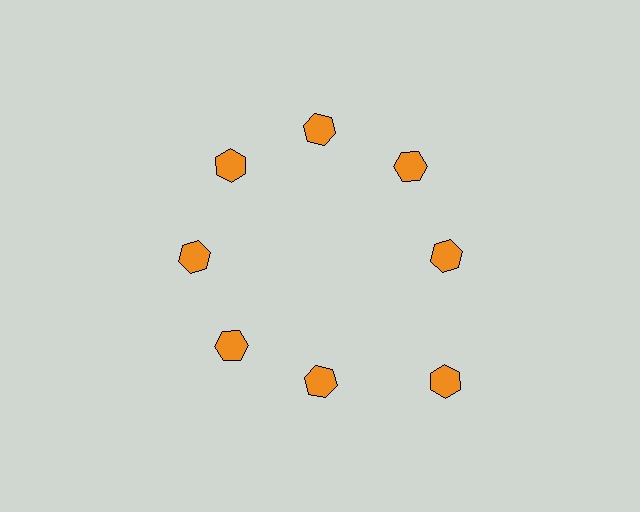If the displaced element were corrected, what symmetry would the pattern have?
It would have 8-fold rotational symmetry — the pattern would map onto itself every 45 degrees.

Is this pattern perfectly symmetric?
No. The 8 orange hexagons are arranged in a ring, but one element near the 4 o'clock position is pushed outward from the center, breaking the 8-fold rotational symmetry.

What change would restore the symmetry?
The symmetry would be restored by moving it inward, back onto the ring so that all 8 hexagons sit at equal angles and equal distance from the center.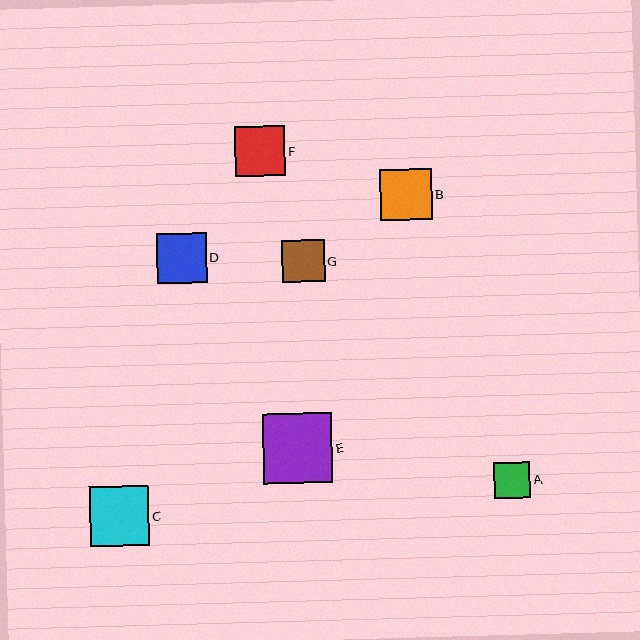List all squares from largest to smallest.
From largest to smallest: E, C, B, D, F, G, A.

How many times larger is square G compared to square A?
Square G is approximately 1.2 times the size of square A.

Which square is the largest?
Square E is the largest with a size of approximately 69 pixels.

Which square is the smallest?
Square A is the smallest with a size of approximately 36 pixels.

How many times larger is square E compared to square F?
Square E is approximately 1.4 times the size of square F.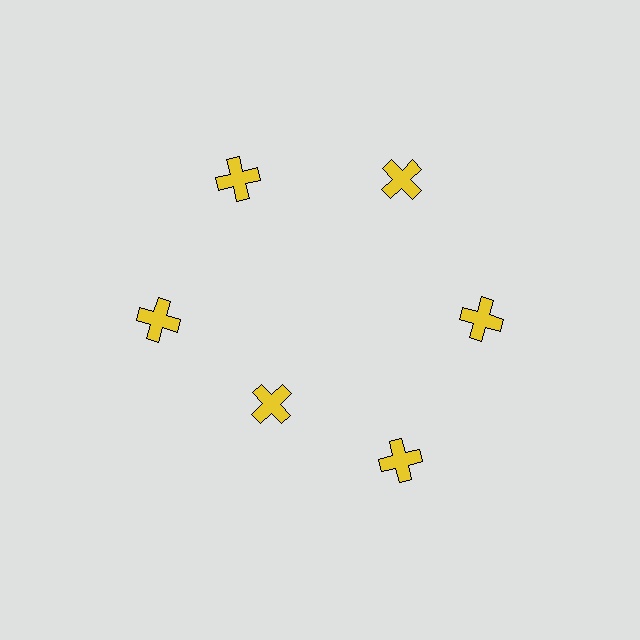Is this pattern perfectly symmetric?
No. The 6 yellow crosses are arranged in a ring, but one element near the 7 o'clock position is pulled inward toward the center, breaking the 6-fold rotational symmetry.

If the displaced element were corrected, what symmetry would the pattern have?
It would have 6-fold rotational symmetry — the pattern would map onto itself every 60 degrees.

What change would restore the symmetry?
The symmetry would be restored by moving it outward, back onto the ring so that all 6 crosses sit at equal angles and equal distance from the center.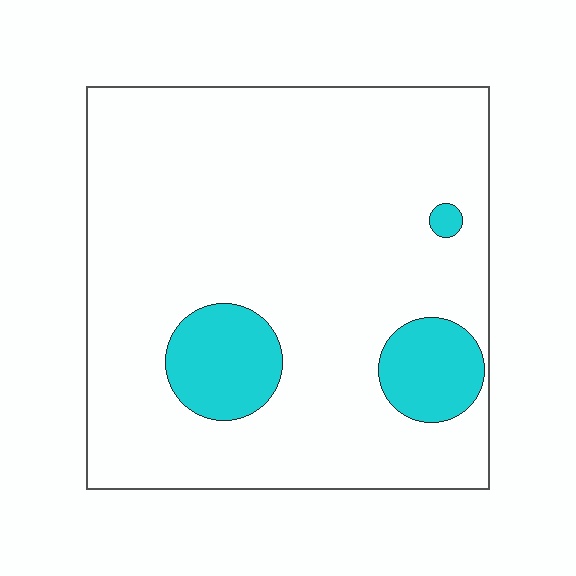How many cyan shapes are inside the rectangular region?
3.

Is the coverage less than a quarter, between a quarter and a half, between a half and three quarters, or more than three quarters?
Less than a quarter.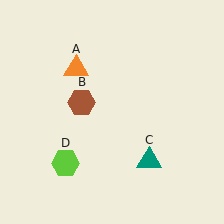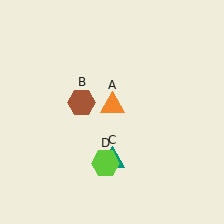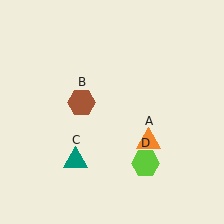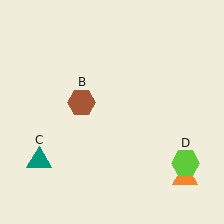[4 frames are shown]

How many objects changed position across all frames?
3 objects changed position: orange triangle (object A), teal triangle (object C), lime hexagon (object D).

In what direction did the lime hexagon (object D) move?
The lime hexagon (object D) moved right.